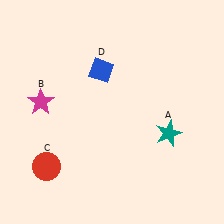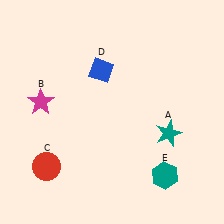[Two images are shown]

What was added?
A teal hexagon (E) was added in Image 2.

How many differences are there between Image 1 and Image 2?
There is 1 difference between the two images.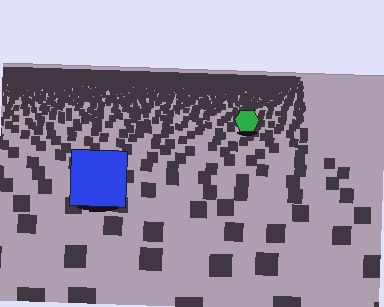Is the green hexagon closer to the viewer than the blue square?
No. The blue square is closer — you can tell from the texture gradient: the ground texture is coarser near it.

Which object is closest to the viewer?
The blue square is closest. The texture marks near it are larger and more spread out.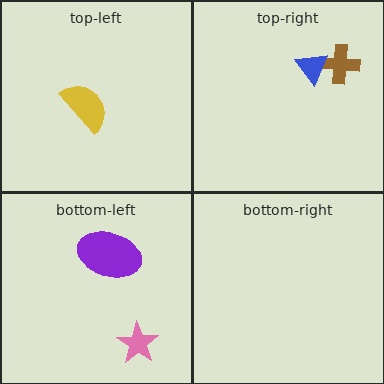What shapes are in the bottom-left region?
The purple ellipse, the pink star.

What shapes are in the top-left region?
The yellow semicircle.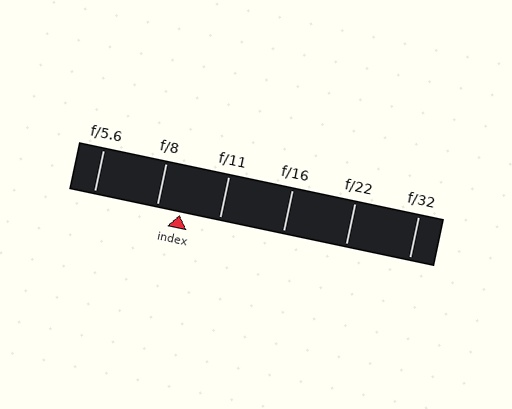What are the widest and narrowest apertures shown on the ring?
The widest aperture shown is f/5.6 and the narrowest is f/32.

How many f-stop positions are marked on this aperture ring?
There are 6 f-stop positions marked.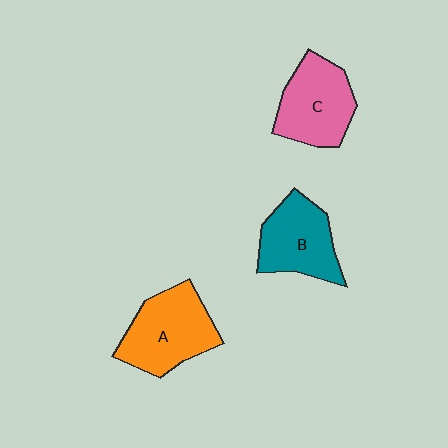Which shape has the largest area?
Shape A (orange).